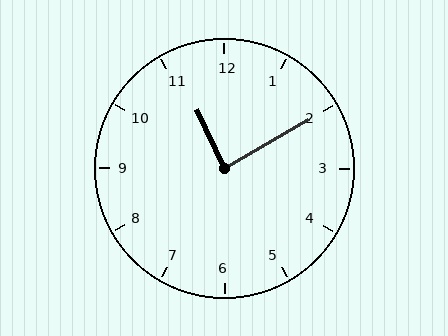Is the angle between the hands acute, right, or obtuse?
It is right.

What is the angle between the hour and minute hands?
Approximately 85 degrees.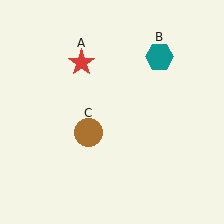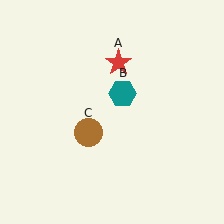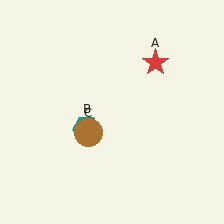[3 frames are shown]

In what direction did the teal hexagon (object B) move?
The teal hexagon (object B) moved down and to the left.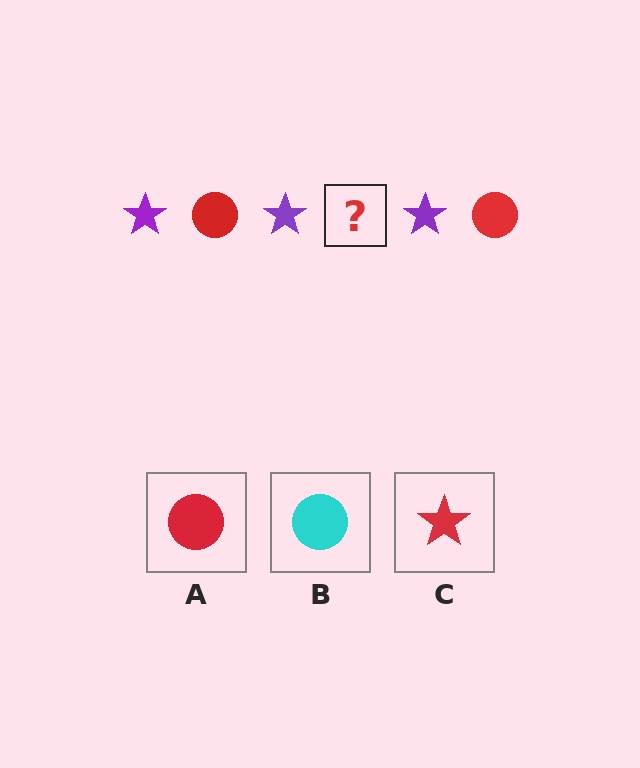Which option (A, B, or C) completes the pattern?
A.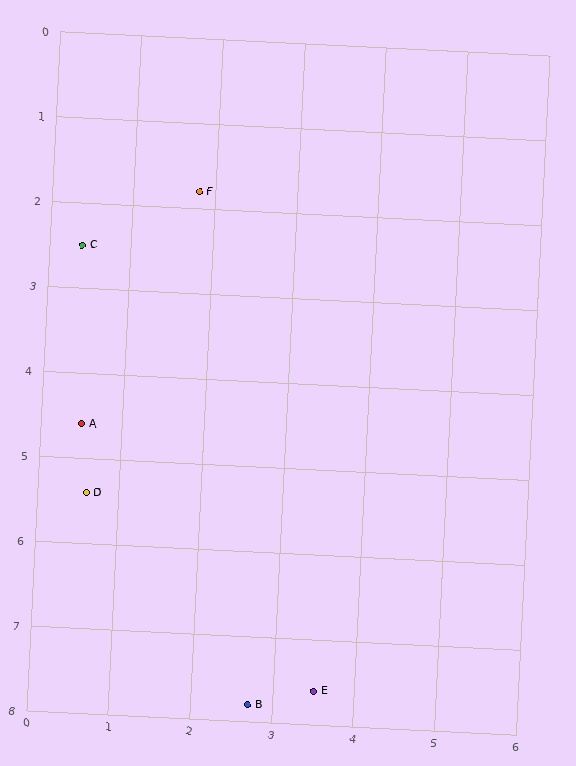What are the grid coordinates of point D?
Point D is at approximately (0.6, 5.4).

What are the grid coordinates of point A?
Point A is at approximately (0.5, 4.6).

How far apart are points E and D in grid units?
Points E and D are about 3.6 grid units apart.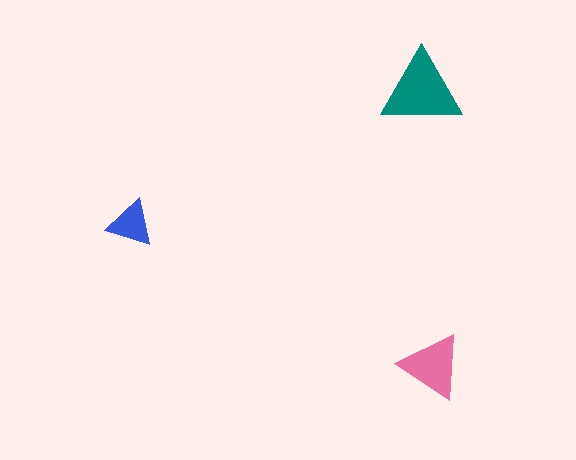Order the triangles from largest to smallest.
the teal one, the pink one, the blue one.